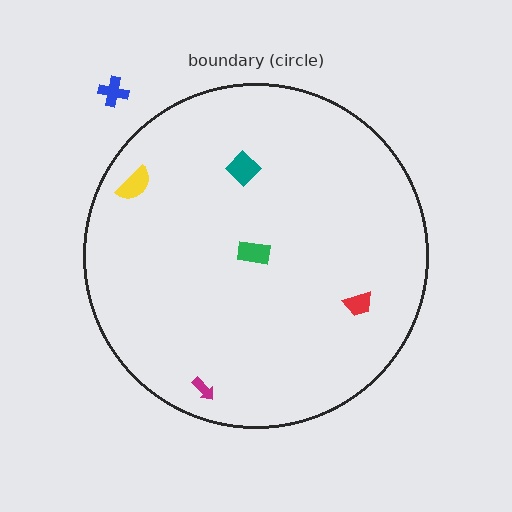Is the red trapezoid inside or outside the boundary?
Inside.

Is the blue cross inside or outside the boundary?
Outside.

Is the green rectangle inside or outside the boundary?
Inside.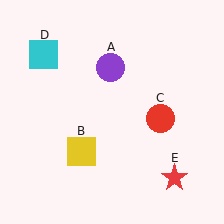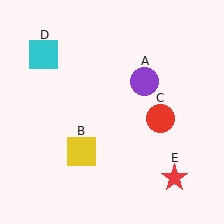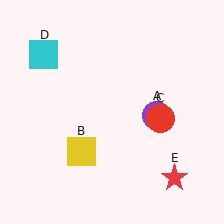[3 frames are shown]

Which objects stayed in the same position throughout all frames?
Yellow square (object B) and red circle (object C) and cyan square (object D) and red star (object E) remained stationary.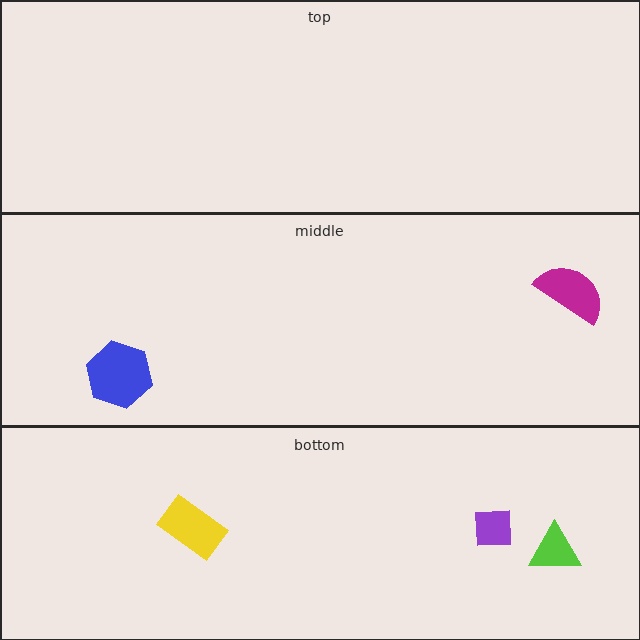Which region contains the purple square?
The bottom region.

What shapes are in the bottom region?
The purple square, the yellow rectangle, the lime triangle.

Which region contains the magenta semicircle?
The middle region.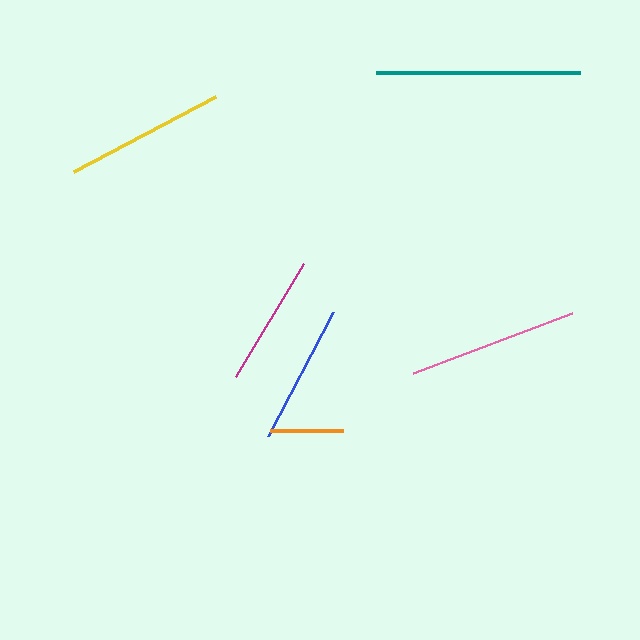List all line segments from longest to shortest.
From longest to shortest: teal, pink, yellow, blue, magenta, orange.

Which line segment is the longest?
The teal line is the longest at approximately 204 pixels.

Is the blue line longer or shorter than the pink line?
The pink line is longer than the blue line.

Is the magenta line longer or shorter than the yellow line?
The yellow line is longer than the magenta line.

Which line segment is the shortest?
The orange line is the shortest at approximately 73 pixels.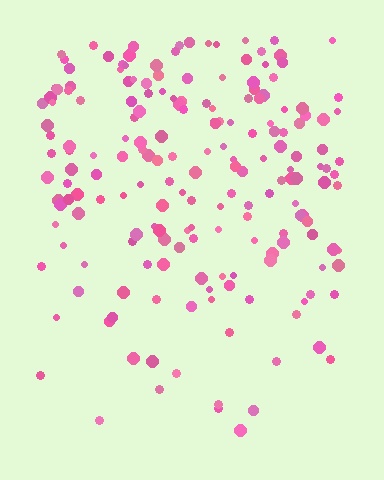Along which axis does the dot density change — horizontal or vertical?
Vertical.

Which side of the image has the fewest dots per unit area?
The bottom.